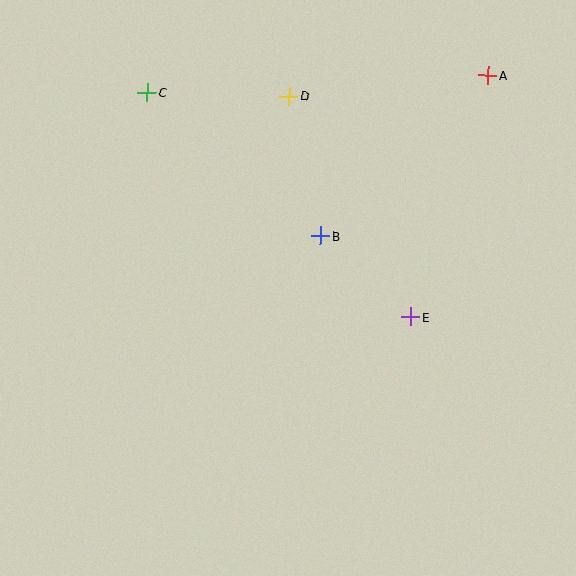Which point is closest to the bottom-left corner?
Point B is closest to the bottom-left corner.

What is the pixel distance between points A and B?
The distance between A and B is 232 pixels.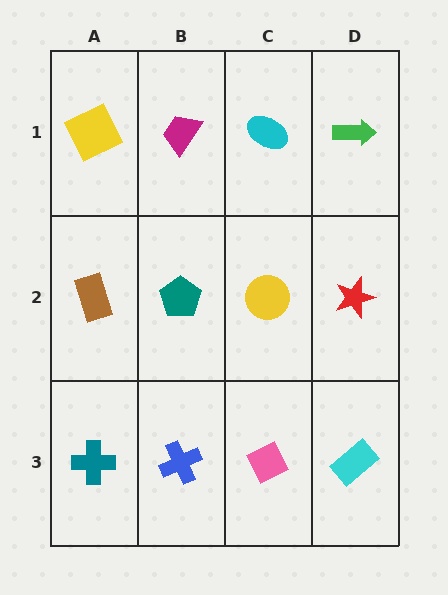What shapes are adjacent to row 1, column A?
A brown rectangle (row 2, column A), a magenta trapezoid (row 1, column B).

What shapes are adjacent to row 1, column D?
A red star (row 2, column D), a cyan ellipse (row 1, column C).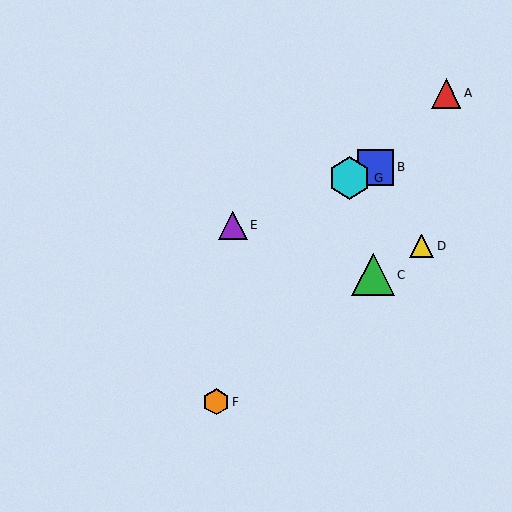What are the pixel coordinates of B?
Object B is at (376, 167).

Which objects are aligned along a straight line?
Objects B, E, G are aligned along a straight line.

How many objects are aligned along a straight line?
3 objects (B, E, G) are aligned along a straight line.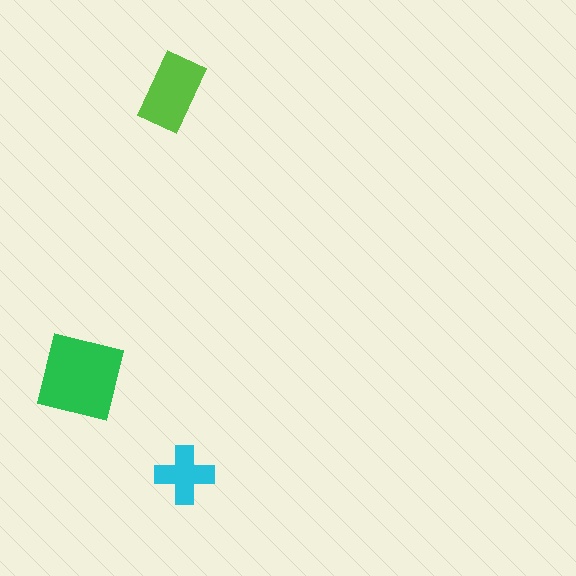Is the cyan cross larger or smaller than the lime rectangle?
Smaller.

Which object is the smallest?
The cyan cross.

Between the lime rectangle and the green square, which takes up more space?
The green square.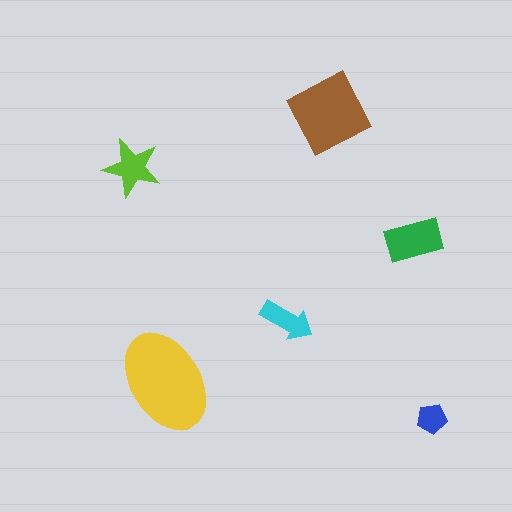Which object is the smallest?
The blue pentagon.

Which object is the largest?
The yellow ellipse.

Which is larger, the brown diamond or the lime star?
The brown diamond.